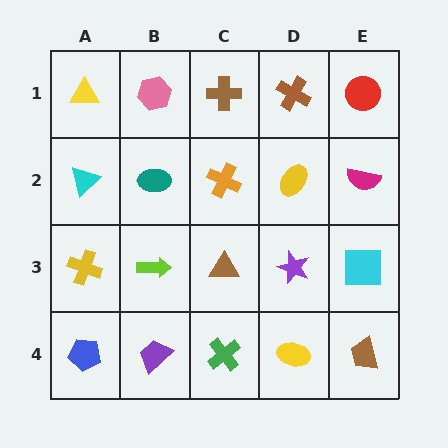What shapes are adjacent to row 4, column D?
A purple star (row 3, column D), a green cross (row 4, column C), a brown trapezoid (row 4, column E).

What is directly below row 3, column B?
A purple trapezoid.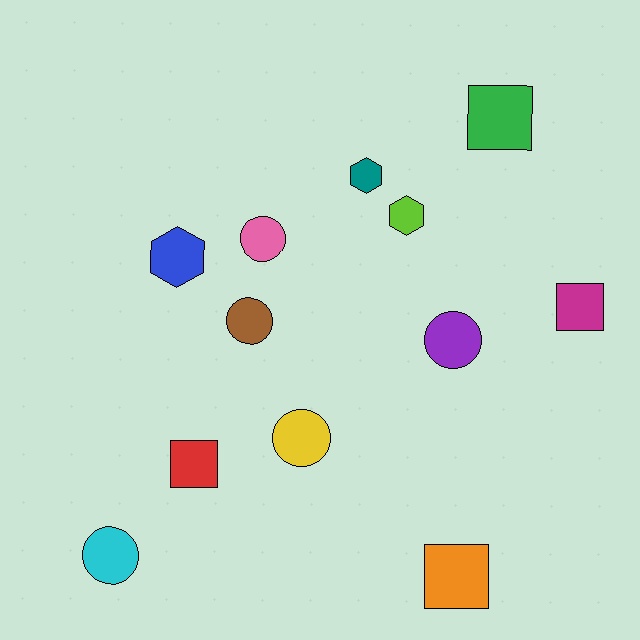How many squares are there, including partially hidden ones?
There are 4 squares.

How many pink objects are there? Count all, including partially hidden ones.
There is 1 pink object.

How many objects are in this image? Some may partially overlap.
There are 12 objects.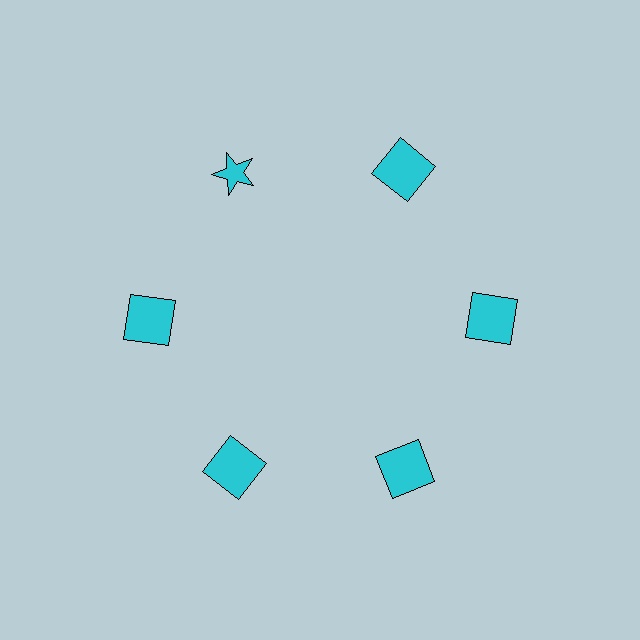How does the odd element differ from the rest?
It has a different shape: star instead of square.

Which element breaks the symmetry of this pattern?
The cyan star at roughly the 11 o'clock position breaks the symmetry. All other shapes are cyan squares.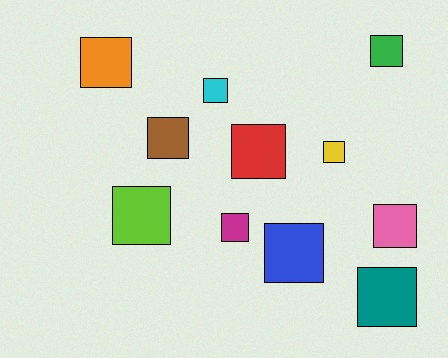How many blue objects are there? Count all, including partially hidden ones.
There is 1 blue object.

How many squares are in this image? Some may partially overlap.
There are 11 squares.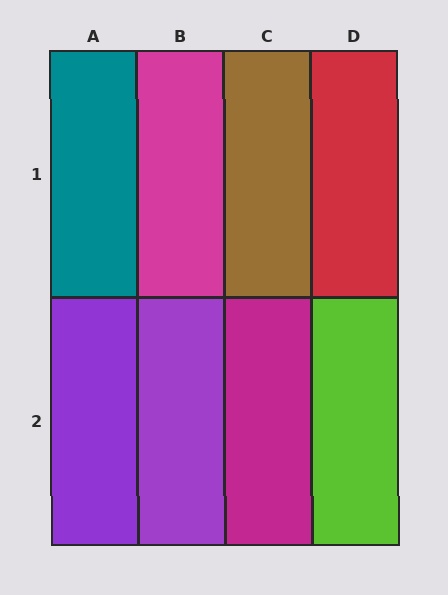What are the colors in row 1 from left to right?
Teal, magenta, brown, red.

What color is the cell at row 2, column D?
Lime.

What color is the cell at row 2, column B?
Purple.